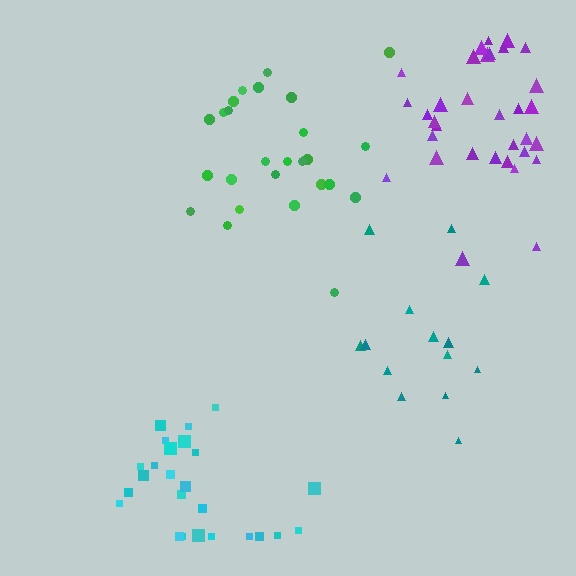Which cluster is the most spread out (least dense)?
Teal.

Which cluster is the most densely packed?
Cyan.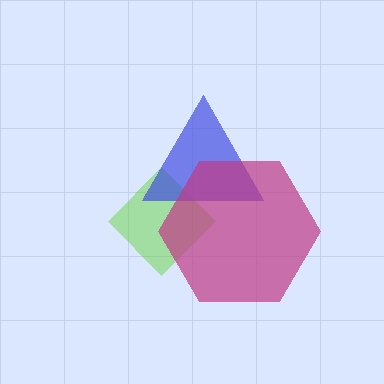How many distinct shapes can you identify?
There are 3 distinct shapes: a lime diamond, a blue triangle, a magenta hexagon.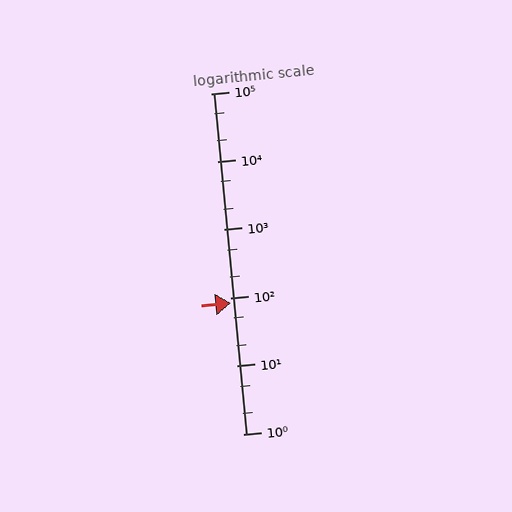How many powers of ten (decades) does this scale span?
The scale spans 5 decades, from 1 to 100000.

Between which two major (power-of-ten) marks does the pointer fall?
The pointer is between 10 and 100.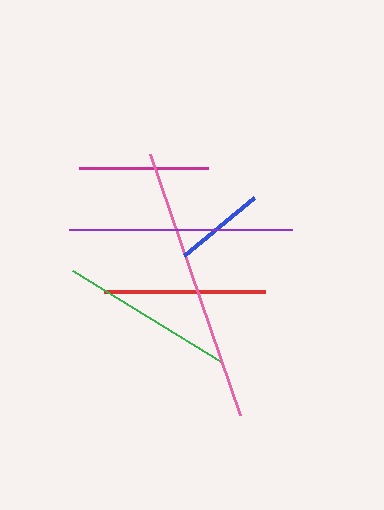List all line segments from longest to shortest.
From longest to shortest: pink, purple, green, red, magenta, blue.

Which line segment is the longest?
The pink line is the longest at approximately 276 pixels.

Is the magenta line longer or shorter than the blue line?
The magenta line is longer than the blue line.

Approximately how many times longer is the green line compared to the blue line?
The green line is approximately 2.0 times the length of the blue line.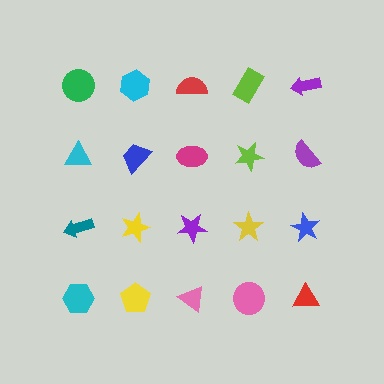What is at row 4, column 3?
A pink triangle.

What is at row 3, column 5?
A blue star.